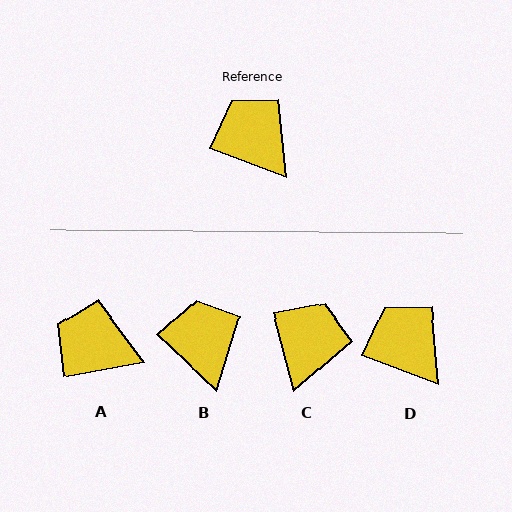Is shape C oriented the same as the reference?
No, it is off by about 55 degrees.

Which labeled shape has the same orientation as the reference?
D.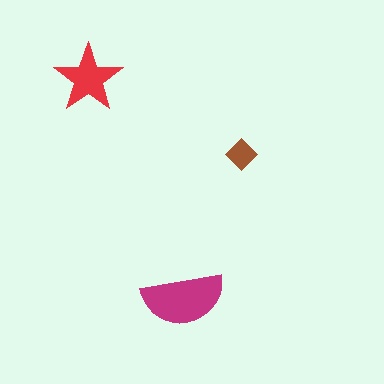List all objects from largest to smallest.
The magenta semicircle, the red star, the brown diamond.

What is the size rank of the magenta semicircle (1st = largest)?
1st.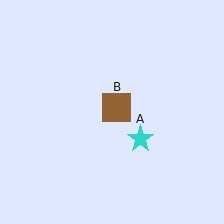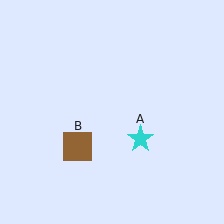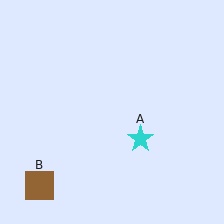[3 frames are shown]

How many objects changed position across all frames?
1 object changed position: brown square (object B).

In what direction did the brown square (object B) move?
The brown square (object B) moved down and to the left.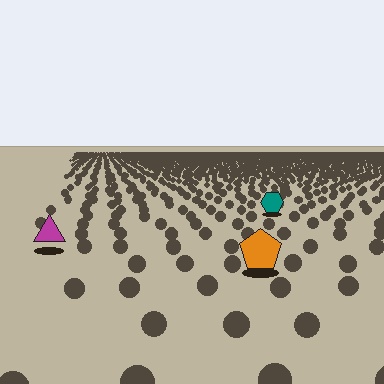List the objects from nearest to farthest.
From nearest to farthest: the orange pentagon, the magenta triangle, the teal hexagon.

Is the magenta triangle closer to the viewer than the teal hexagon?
Yes. The magenta triangle is closer — you can tell from the texture gradient: the ground texture is coarser near it.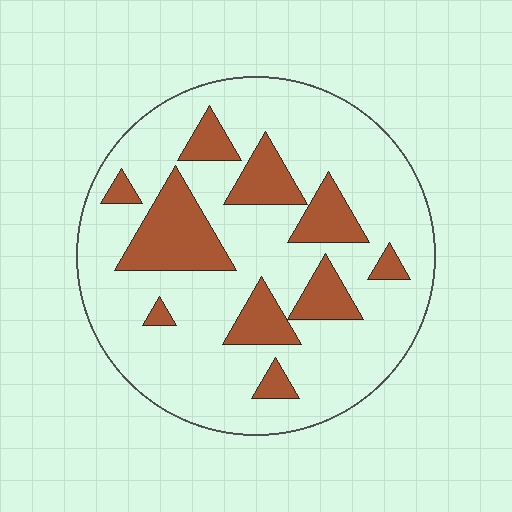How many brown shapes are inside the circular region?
10.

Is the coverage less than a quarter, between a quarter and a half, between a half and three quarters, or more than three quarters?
Less than a quarter.